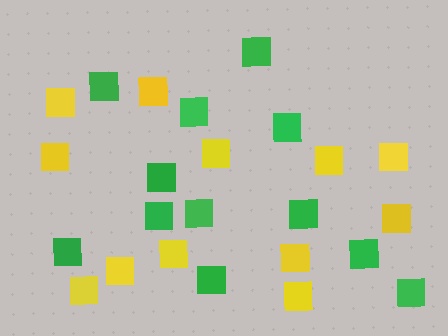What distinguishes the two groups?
There are 2 groups: one group of yellow squares (12) and one group of green squares (12).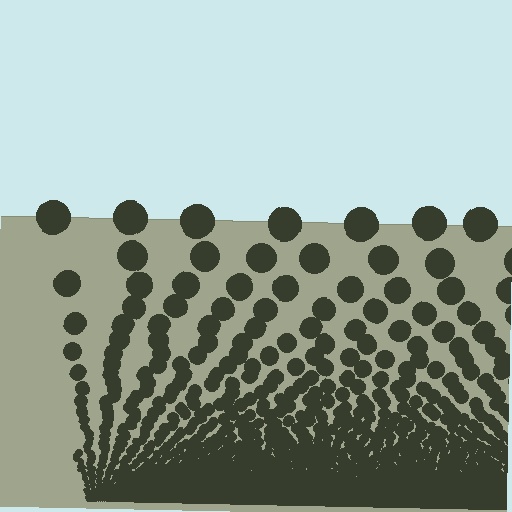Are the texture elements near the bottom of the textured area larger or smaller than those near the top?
Smaller. The gradient is inverted — elements near the bottom are smaller and denser.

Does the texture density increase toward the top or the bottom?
Density increases toward the bottom.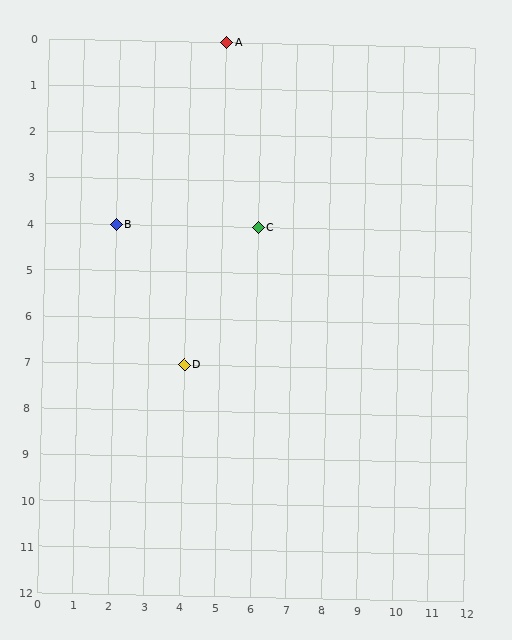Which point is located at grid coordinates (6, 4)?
Point C is at (6, 4).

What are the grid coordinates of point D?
Point D is at grid coordinates (4, 7).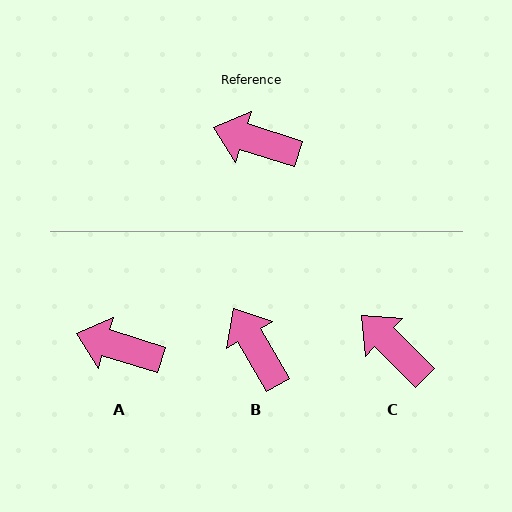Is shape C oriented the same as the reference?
No, it is off by about 28 degrees.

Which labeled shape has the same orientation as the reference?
A.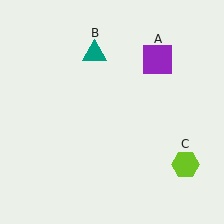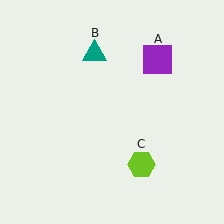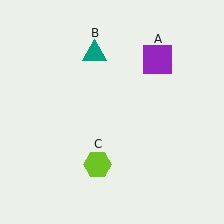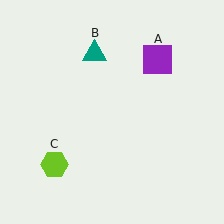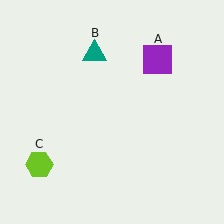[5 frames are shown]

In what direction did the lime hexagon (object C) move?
The lime hexagon (object C) moved left.